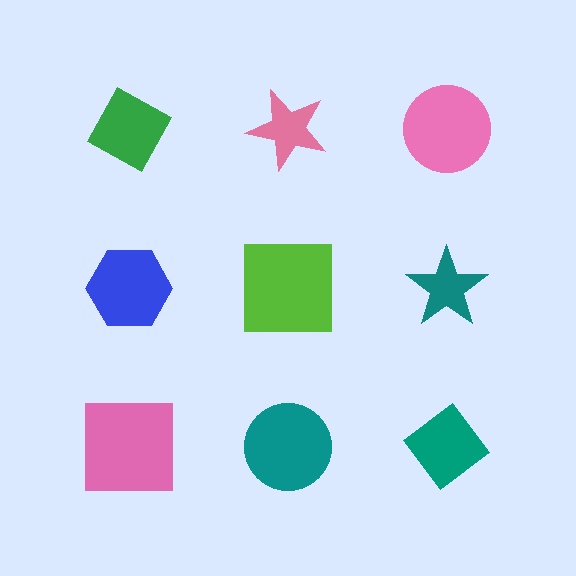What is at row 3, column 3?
A teal diamond.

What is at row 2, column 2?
A lime square.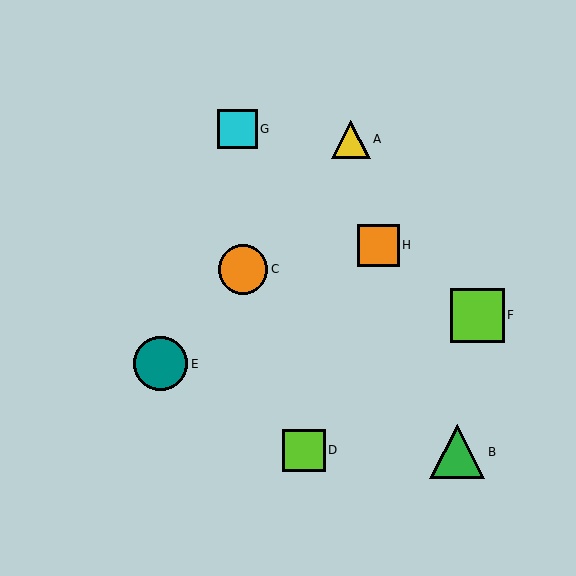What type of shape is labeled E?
Shape E is a teal circle.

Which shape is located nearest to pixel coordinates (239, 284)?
The orange circle (labeled C) at (243, 269) is nearest to that location.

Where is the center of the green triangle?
The center of the green triangle is at (457, 452).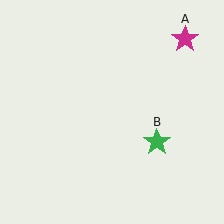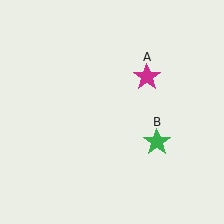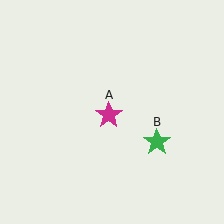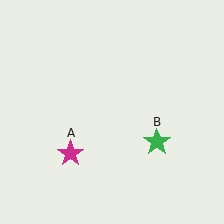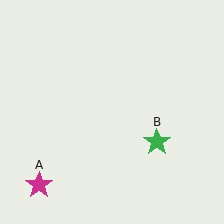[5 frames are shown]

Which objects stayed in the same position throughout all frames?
Green star (object B) remained stationary.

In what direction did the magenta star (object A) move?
The magenta star (object A) moved down and to the left.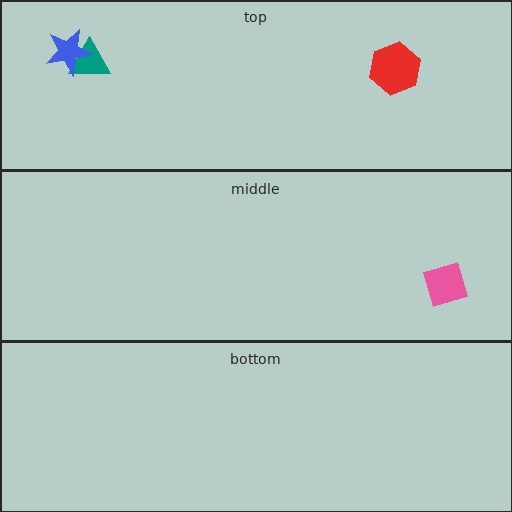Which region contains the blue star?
The top region.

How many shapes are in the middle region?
1.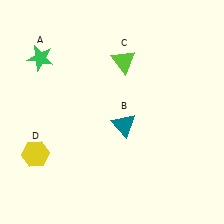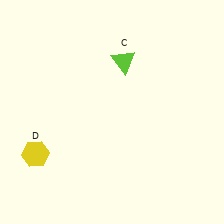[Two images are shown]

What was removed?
The green star (A), the teal triangle (B) were removed in Image 2.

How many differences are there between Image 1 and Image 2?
There are 2 differences between the two images.